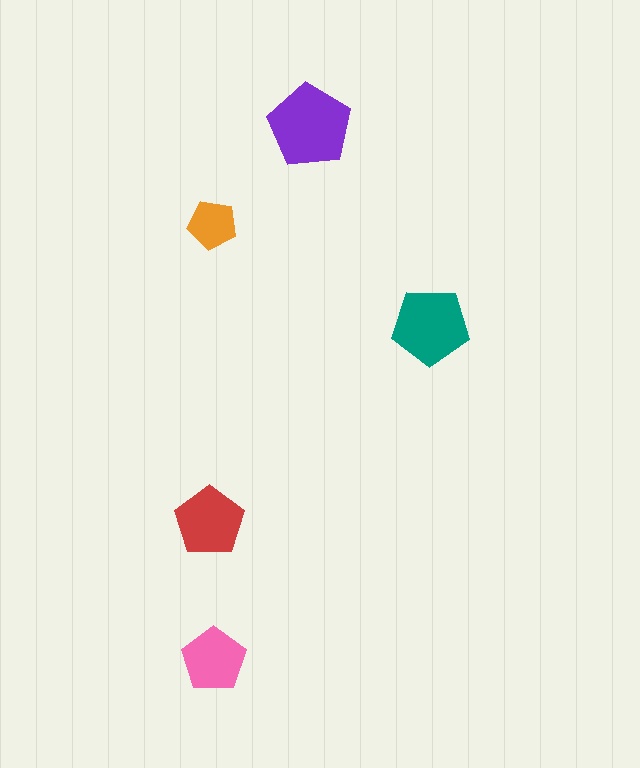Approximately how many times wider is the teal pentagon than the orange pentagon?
About 1.5 times wider.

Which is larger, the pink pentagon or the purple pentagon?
The purple one.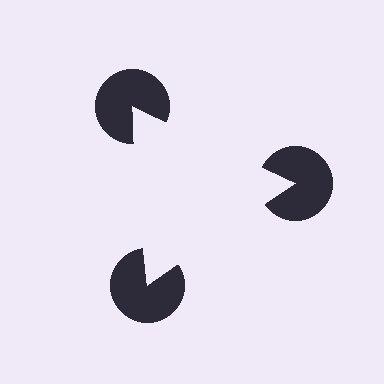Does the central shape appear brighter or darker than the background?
It typically appears slightly brighter than the background, even though no actual brightness change is drawn.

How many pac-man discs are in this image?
There are 3 — one at each vertex of the illusory triangle.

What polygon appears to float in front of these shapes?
An illusory triangle — its edges are inferred from the aligned wedge cuts in the pac-man discs, not physically drawn.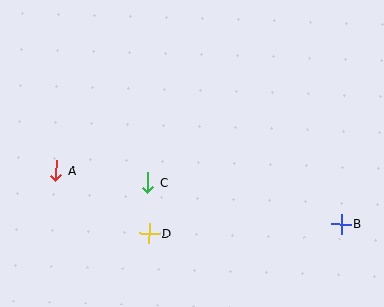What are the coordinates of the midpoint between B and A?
The midpoint between B and A is at (199, 197).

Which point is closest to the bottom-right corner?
Point B is closest to the bottom-right corner.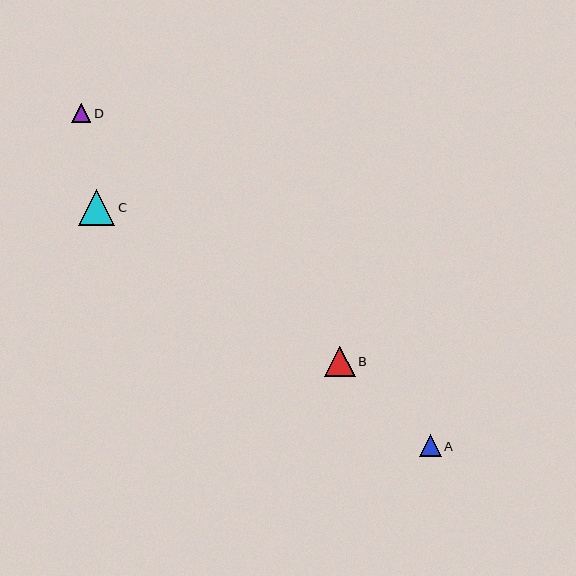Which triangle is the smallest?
Triangle D is the smallest with a size of approximately 20 pixels.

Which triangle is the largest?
Triangle C is the largest with a size of approximately 36 pixels.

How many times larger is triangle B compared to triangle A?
Triangle B is approximately 1.4 times the size of triangle A.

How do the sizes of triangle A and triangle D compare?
Triangle A and triangle D are approximately the same size.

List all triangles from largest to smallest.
From largest to smallest: C, B, A, D.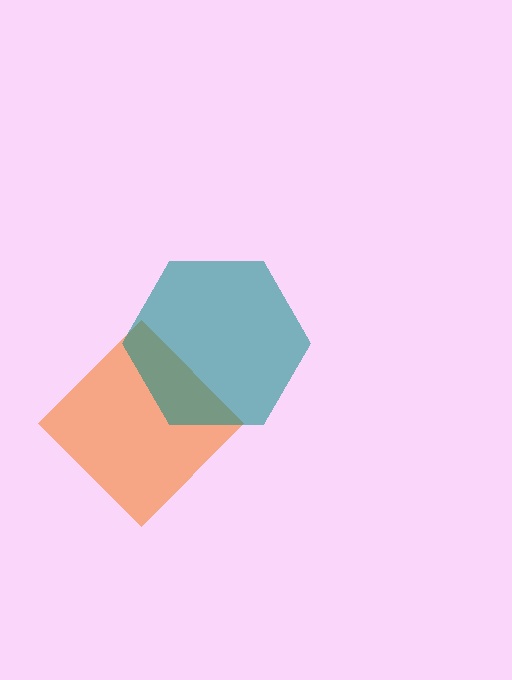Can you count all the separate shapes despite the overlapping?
Yes, there are 2 separate shapes.